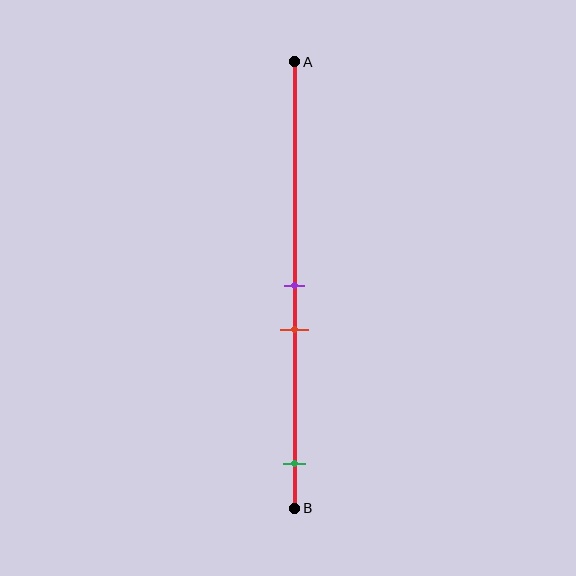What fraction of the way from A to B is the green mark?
The green mark is approximately 90% (0.9) of the way from A to B.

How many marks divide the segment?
There are 3 marks dividing the segment.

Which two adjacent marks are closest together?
The purple and red marks are the closest adjacent pair.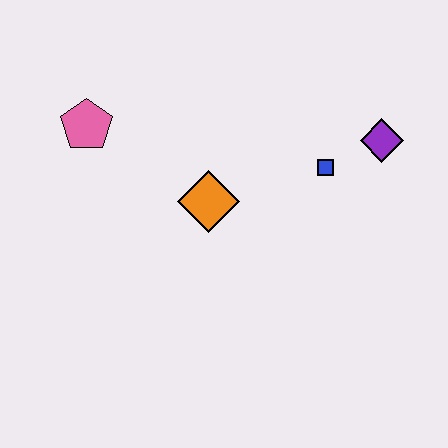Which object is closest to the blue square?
The purple diamond is closest to the blue square.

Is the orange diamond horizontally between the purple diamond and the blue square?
No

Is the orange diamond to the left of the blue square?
Yes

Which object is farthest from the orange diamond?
The purple diamond is farthest from the orange diamond.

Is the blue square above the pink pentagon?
No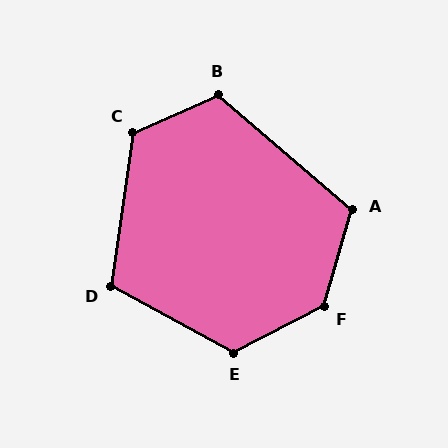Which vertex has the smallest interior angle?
D, at approximately 110 degrees.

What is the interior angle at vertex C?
Approximately 122 degrees (obtuse).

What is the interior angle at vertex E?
Approximately 124 degrees (obtuse).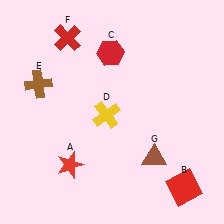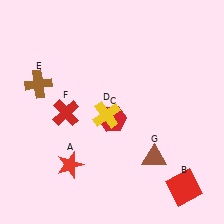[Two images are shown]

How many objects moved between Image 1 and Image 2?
2 objects moved between the two images.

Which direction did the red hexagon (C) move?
The red hexagon (C) moved down.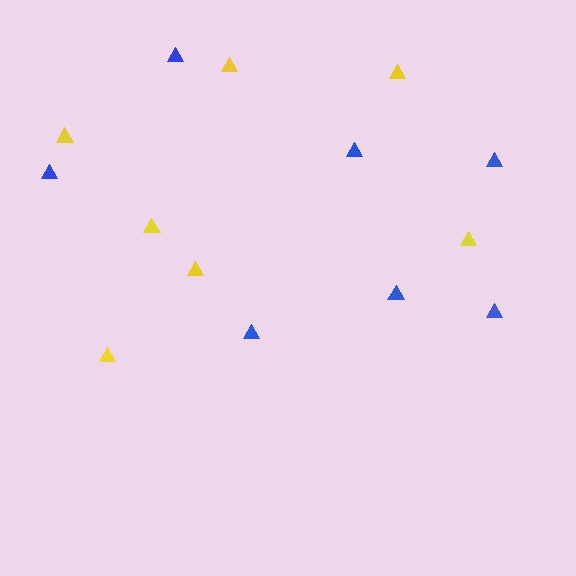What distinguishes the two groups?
There are 2 groups: one group of yellow triangles (7) and one group of blue triangles (7).